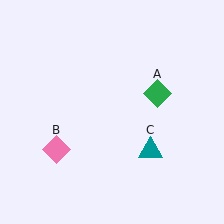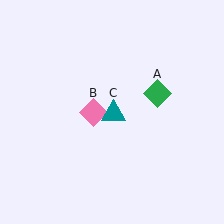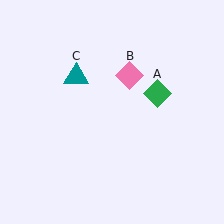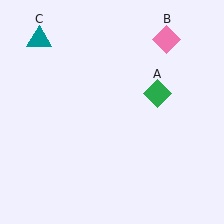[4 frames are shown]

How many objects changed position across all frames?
2 objects changed position: pink diamond (object B), teal triangle (object C).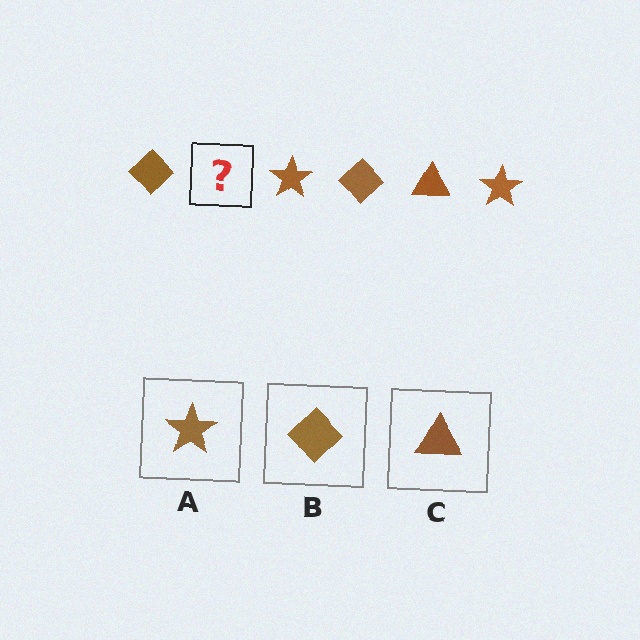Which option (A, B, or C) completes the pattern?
C.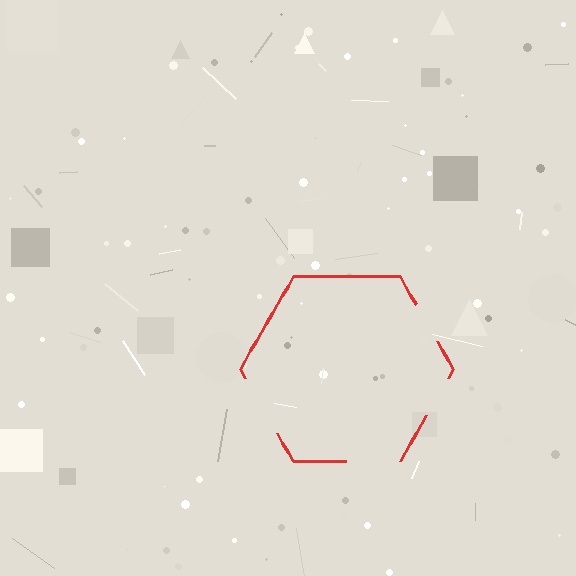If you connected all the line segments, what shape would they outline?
They would outline a hexagon.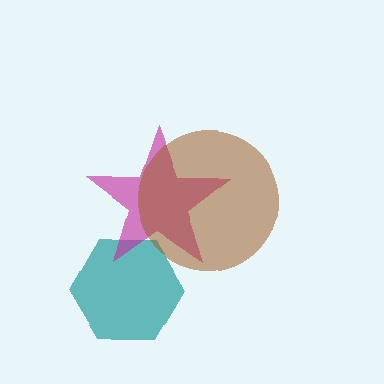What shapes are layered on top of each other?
The layered shapes are: a teal hexagon, a magenta star, a brown circle.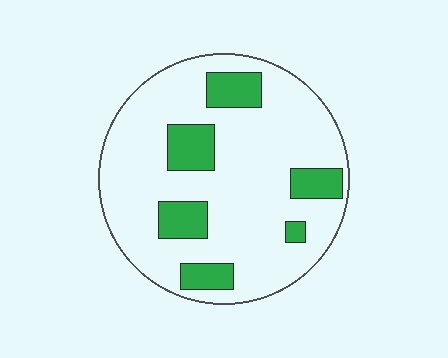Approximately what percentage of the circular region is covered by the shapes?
Approximately 20%.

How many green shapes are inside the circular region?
6.